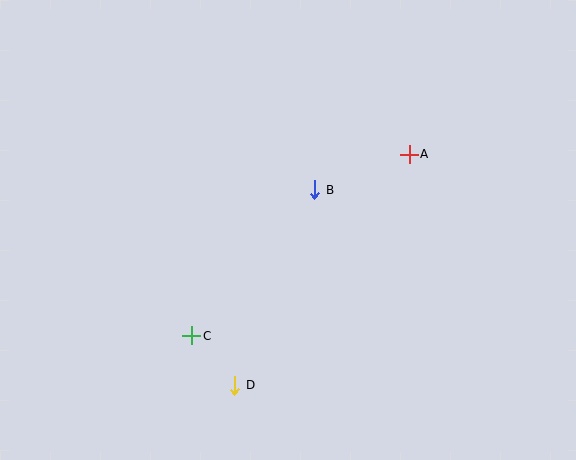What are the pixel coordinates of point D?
Point D is at (235, 385).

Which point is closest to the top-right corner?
Point A is closest to the top-right corner.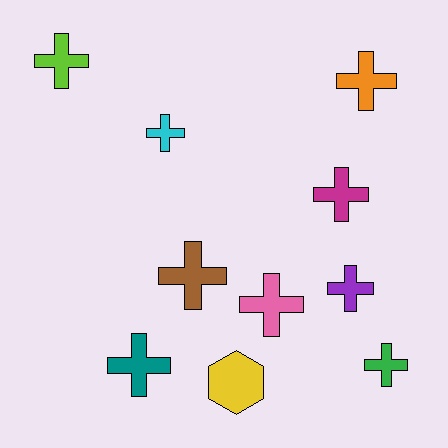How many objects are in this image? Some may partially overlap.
There are 10 objects.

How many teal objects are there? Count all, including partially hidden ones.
There is 1 teal object.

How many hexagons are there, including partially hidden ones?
There is 1 hexagon.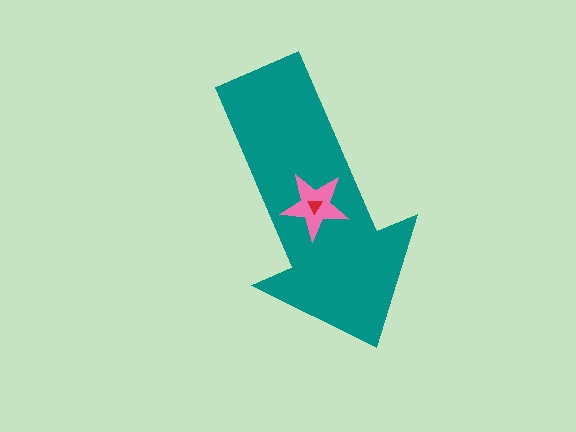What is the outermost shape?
The teal arrow.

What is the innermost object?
The red triangle.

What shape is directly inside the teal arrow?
The pink star.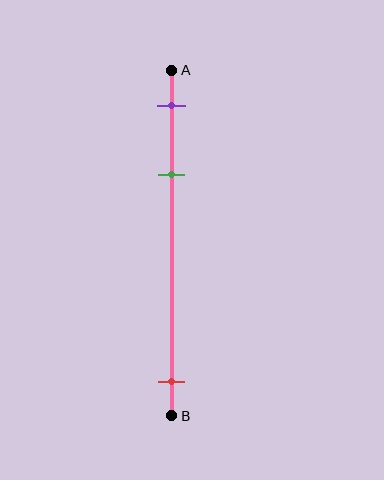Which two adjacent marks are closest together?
The purple and green marks are the closest adjacent pair.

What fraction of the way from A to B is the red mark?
The red mark is approximately 90% (0.9) of the way from A to B.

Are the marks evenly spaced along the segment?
No, the marks are not evenly spaced.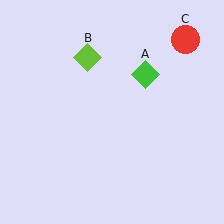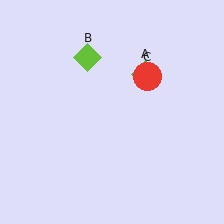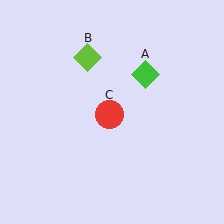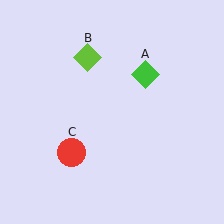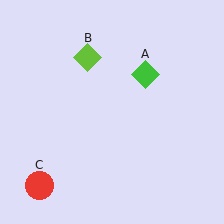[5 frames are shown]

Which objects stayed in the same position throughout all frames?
Green diamond (object A) and lime diamond (object B) remained stationary.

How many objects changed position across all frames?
1 object changed position: red circle (object C).